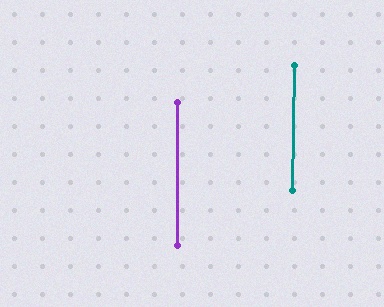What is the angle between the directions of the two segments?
Approximately 1 degree.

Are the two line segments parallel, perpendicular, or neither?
Parallel — their directions differ by only 0.7°.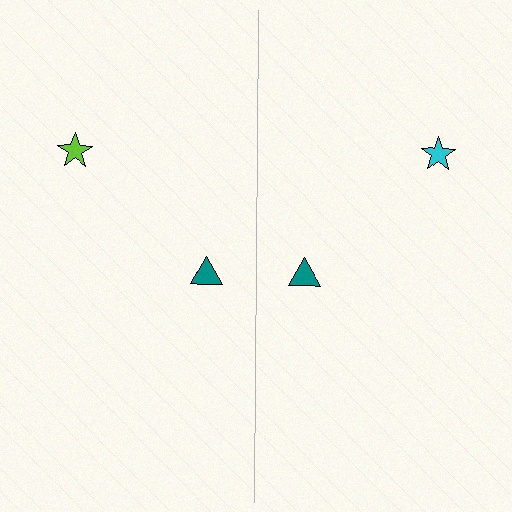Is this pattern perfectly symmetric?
No, the pattern is not perfectly symmetric. The cyan star on the right side breaks the symmetry — its mirror counterpart is lime.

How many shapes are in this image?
There are 4 shapes in this image.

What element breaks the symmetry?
The cyan star on the right side breaks the symmetry — its mirror counterpart is lime.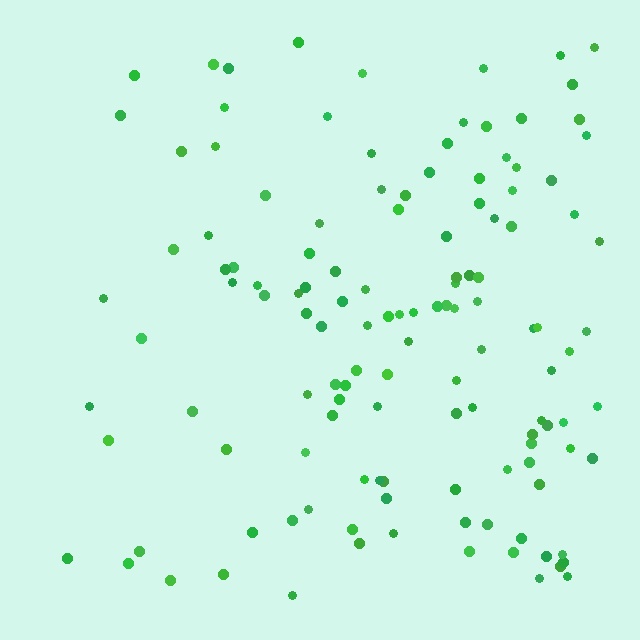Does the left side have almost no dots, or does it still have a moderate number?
Still a moderate number, just noticeably fewer than the right.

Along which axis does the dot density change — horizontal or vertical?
Horizontal.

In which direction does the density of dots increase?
From left to right, with the right side densest.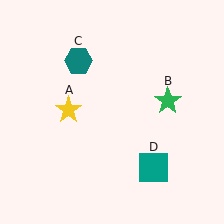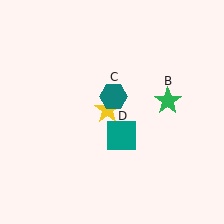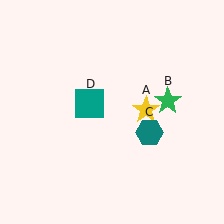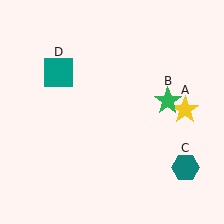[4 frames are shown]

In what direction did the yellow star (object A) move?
The yellow star (object A) moved right.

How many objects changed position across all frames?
3 objects changed position: yellow star (object A), teal hexagon (object C), teal square (object D).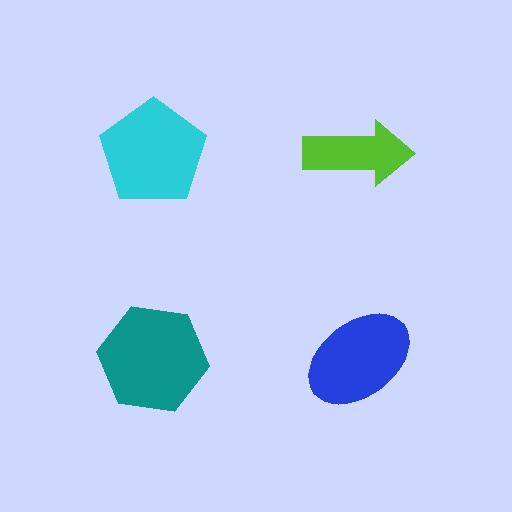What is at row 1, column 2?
A lime arrow.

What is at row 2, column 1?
A teal hexagon.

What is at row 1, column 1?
A cyan pentagon.